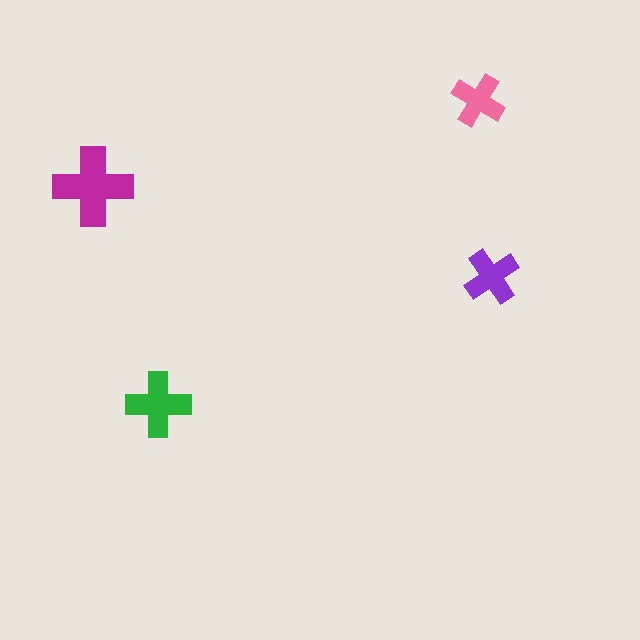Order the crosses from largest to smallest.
the magenta one, the green one, the purple one, the pink one.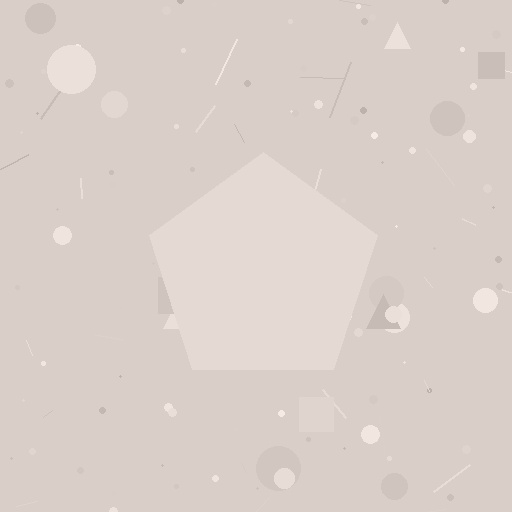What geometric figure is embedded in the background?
A pentagon is embedded in the background.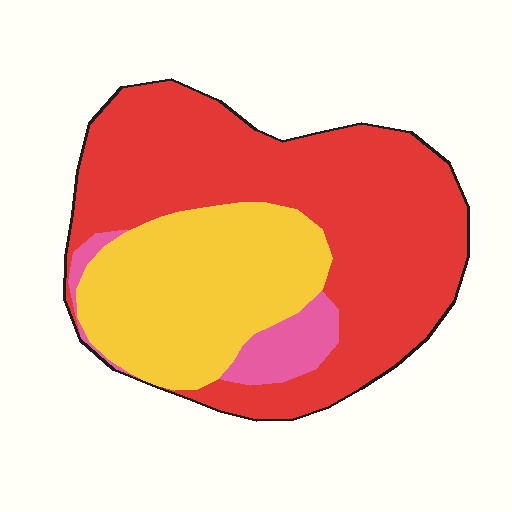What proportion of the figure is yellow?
Yellow covers about 30% of the figure.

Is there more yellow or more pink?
Yellow.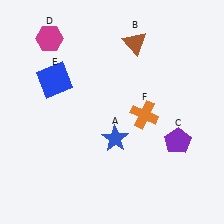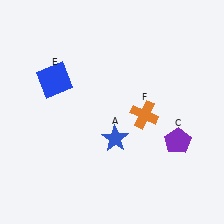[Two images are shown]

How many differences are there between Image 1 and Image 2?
There are 2 differences between the two images.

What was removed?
The magenta hexagon (D), the brown triangle (B) were removed in Image 2.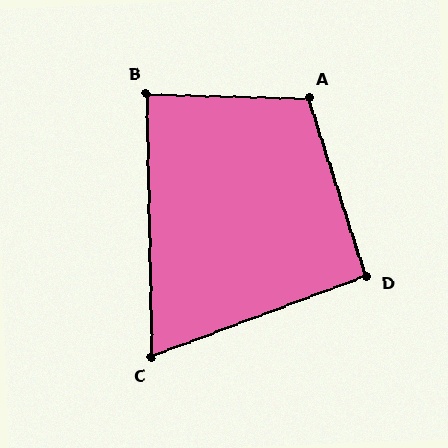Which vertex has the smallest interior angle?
C, at approximately 71 degrees.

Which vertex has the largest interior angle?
A, at approximately 109 degrees.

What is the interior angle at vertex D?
Approximately 93 degrees (approximately right).